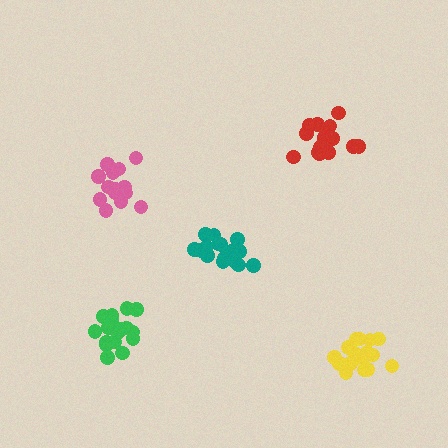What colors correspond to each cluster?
The clusters are colored: pink, teal, yellow, red, green.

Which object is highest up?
The red cluster is topmost.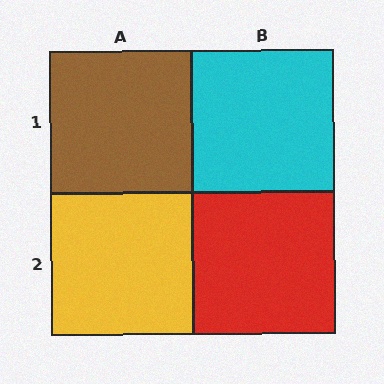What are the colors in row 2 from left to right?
Yellow, red.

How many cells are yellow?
1 cell is yellow.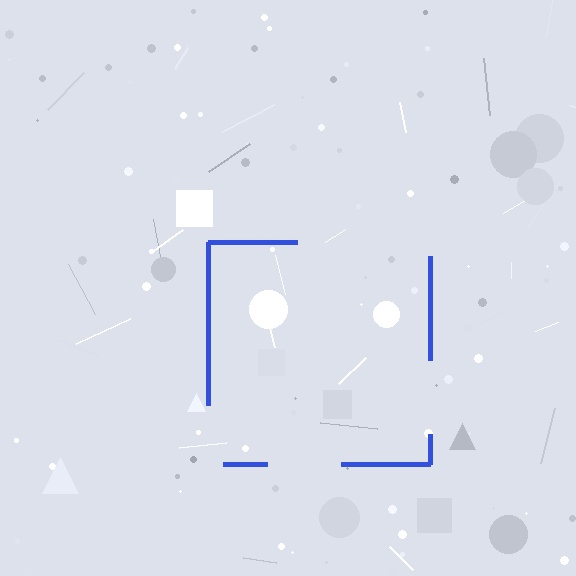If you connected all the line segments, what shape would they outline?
They would outline a square.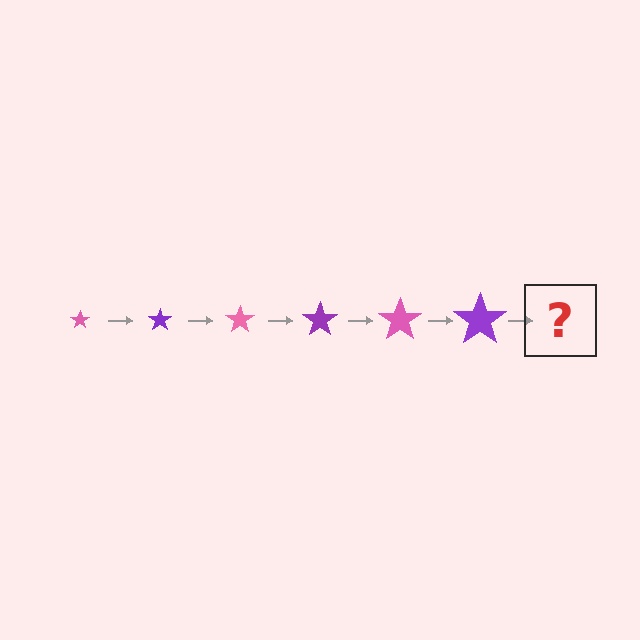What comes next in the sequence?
The next element should be a pink star, larger than the previous one.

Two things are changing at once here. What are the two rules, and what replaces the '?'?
The two rules are that the star grows larger each step and the color cycles through pink and purple. The '?' should be a pink star, larger than the previous one.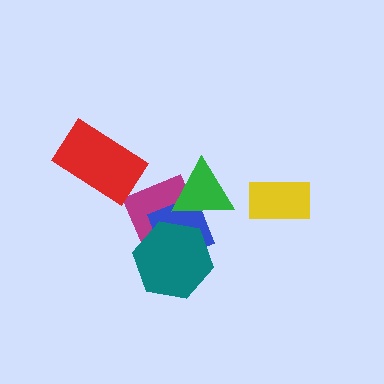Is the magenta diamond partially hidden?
Yes, it is partially covered by another shape.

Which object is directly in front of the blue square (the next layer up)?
The teal hexagon is directly in front of the blue square.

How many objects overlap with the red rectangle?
0 objects overlap with the red rectangle.